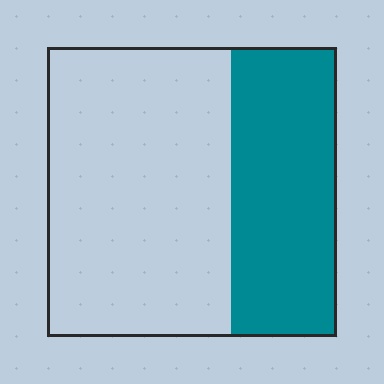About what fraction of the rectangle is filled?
About three eighths (3/8).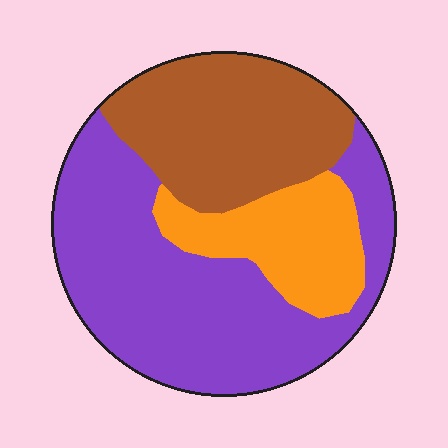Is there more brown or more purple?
Purple.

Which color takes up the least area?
Orange, at roughly 20%.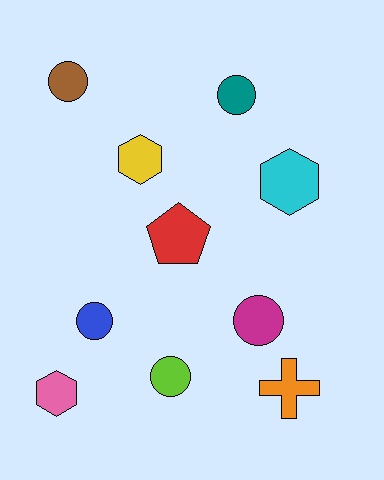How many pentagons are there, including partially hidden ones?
There is 1 pentagon.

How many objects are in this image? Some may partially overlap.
There are 10 objects.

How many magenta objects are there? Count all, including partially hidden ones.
There is 1 magenta object.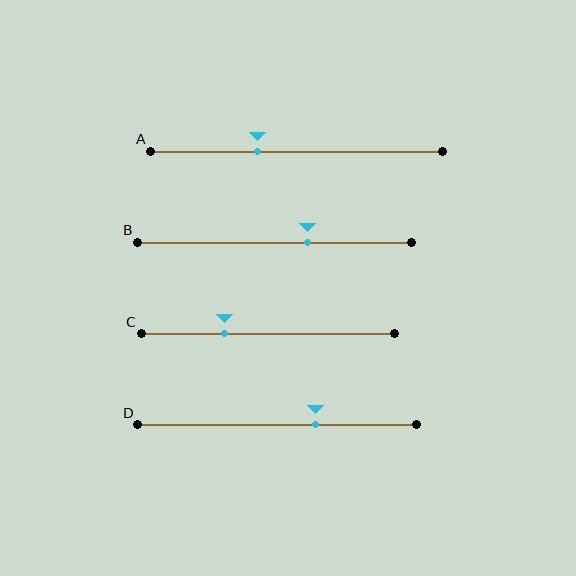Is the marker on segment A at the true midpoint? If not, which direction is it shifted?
No, the marker on segment A is shifted to the left by about 13% of the segment length.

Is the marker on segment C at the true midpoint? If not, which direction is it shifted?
No, the marker on segment C is shifted to the left by about 17% of the segment length.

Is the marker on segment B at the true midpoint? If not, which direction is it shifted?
No, the marker on segment B is shifted to the right by about 12% of the segment length.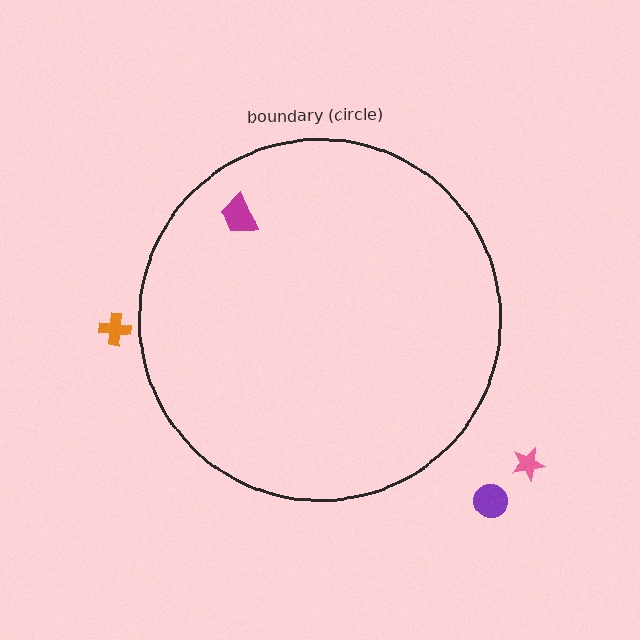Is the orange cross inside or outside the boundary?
Outside.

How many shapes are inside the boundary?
1 inside, 3 outside.